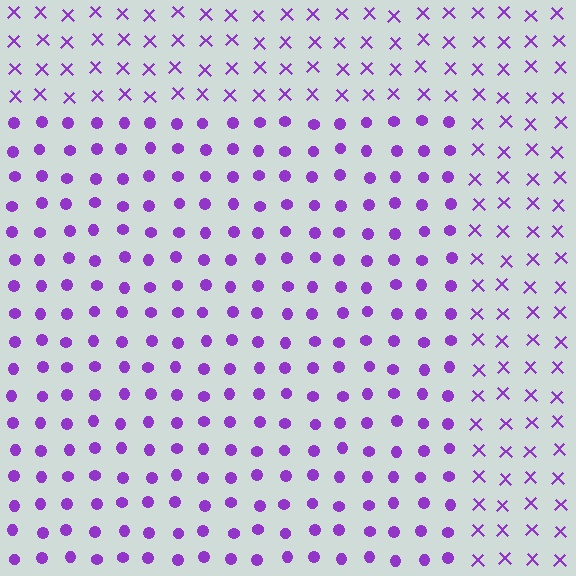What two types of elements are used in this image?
The image uses circles inside the rectangle region and X marks outside it.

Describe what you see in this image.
The image is filled with small purple elements arranged in a uniform grid. A rectangle-shaped region contains circles, while the surrounding area contains X marks. The boundary is defined purely by the change in element shape.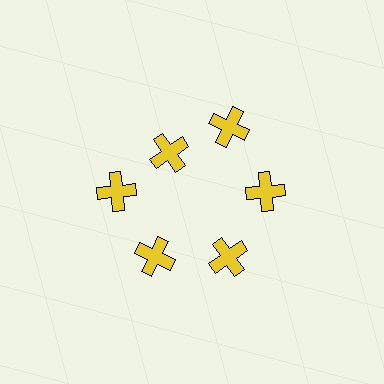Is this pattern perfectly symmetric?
No. The 6 yellow crosses are arranged in a ring, but one element near the 11 o'clock position is pulled inward toward the center, breaking the 6-fold rotational symmetry.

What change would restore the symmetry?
The symmetry would be restored by moving it outward, back onto the ring so that all 6 crosses sit at equal angles and equal distance from the center.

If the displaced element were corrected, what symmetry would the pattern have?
It would have 6-fold rotational symmetry — the pattern would map onto itself every 60 degrees.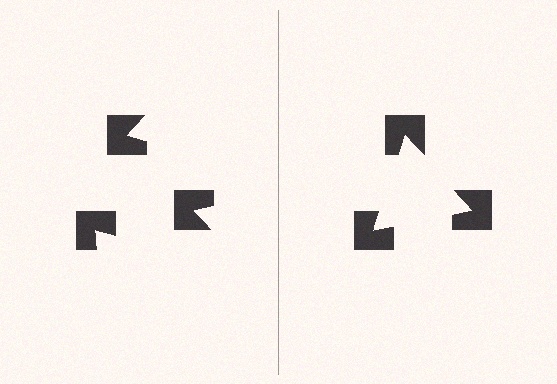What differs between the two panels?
The notched squares are positioned identically on both sides; only the wedge orientations differ. On the right they align to a triangle; on the left they are misaligned.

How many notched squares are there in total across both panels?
6 — 3 on each side.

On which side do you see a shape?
An illusory triangle appears on the right side. On the left side the wedge cuts are rotated, so no coherent shape forms.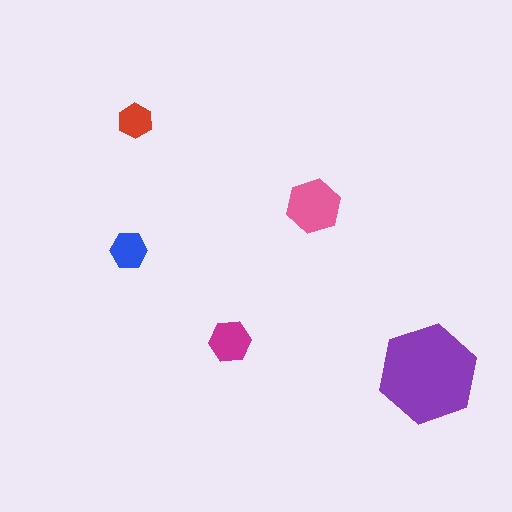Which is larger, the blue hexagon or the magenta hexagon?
The magenta one.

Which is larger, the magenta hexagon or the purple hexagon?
The purple one.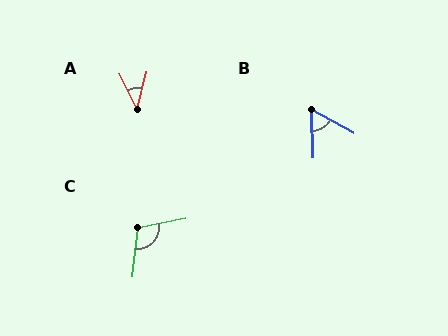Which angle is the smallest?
A, at approximately 41 degrees.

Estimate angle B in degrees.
Approximately 58 degrees.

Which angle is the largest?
C, at approximately 107 degrees.